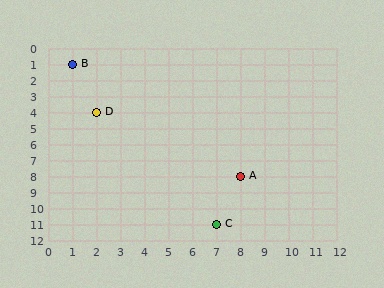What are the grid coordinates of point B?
Point B is at grid coordinates (1, 1).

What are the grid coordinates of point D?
Point D is at grid coordinates (2, 4).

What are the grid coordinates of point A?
Point A is at grid coordinates (8, 8).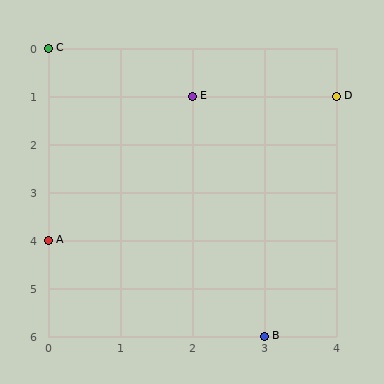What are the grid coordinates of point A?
Point A is at grid coordinates (0, 4).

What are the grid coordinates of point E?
Point E is at grid coordinates (2, 1).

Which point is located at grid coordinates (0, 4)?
Point A is at (0, 4).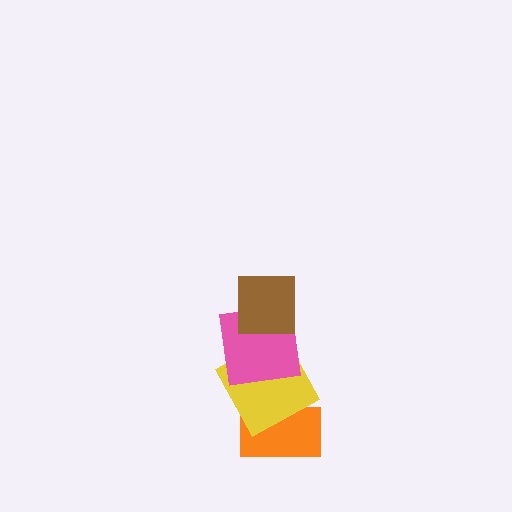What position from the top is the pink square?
The pink square is 2nd from the top.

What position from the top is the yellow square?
The yellow square is 3rd from the top.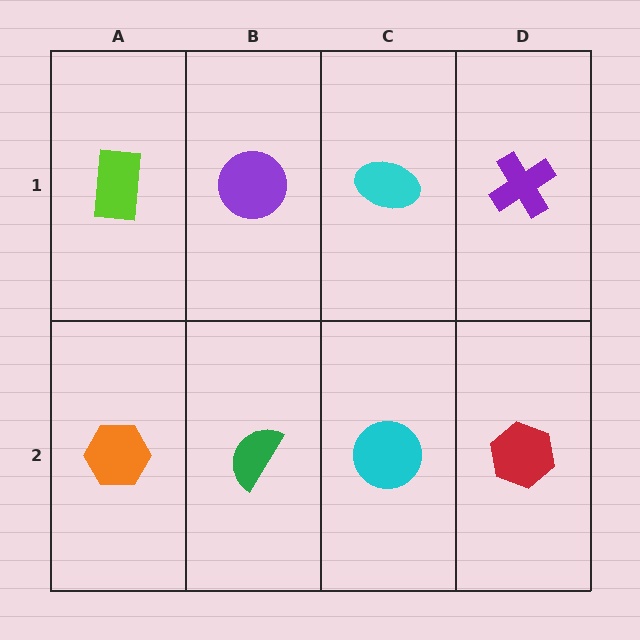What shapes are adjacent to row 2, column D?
A purple cross (row 1, column D), a cyan circle (row 2, column C).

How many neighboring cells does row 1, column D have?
2.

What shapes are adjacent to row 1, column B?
A green semicircle (row 2, column B), a lime rectangle (row 1, column A), a cyan ellipse (row 1, column C).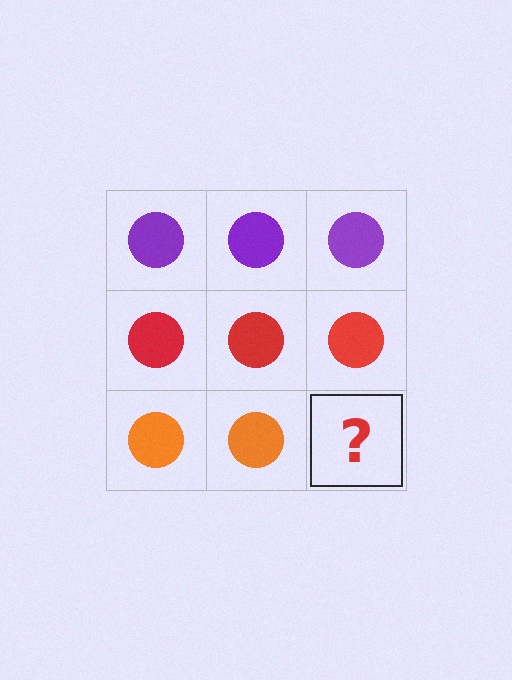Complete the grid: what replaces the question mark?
The question mark should be replaced with an orange circle.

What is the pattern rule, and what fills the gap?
The rule is that each row has a consistent color. The gap should be filled with an orange circle.